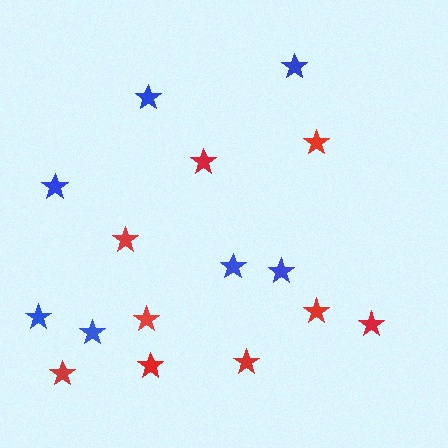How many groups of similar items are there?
There are 2 groups: one group of red stars (9) and one group of blue stars (7).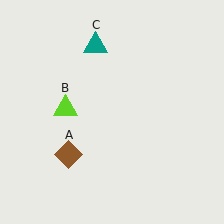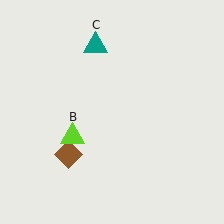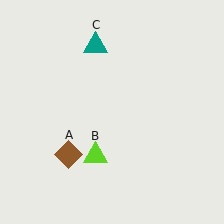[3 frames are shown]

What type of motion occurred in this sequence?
The lime triangle (object B) rotated counterclockwise around the center of the scene.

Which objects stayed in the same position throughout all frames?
Brown diamond (object A) and teal triangle (object C) remained stationary.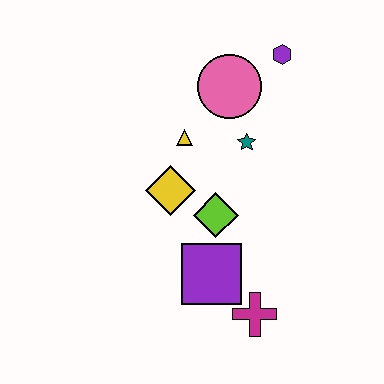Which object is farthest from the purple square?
The purple hexagon is farthest from the purple square.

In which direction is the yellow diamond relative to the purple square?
The yellow diamond is above the purple square.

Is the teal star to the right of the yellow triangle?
Yes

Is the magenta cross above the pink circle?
No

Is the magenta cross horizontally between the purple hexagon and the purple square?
Yes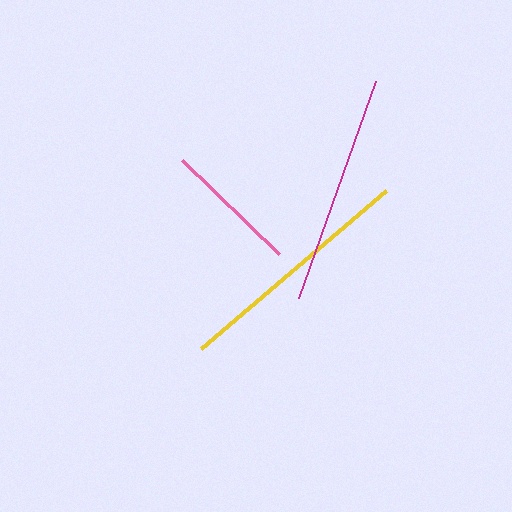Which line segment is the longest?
The yellow line is the longest at approximately 243 pixels.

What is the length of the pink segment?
The pink segment is approximately 134 pixels long.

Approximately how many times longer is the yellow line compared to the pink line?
The yellow line is approximately 1.8 times the length of the pink line.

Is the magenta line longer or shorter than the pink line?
The magenta line is longer than the pink line.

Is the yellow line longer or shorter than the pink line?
The yellow line is longer than the pink line.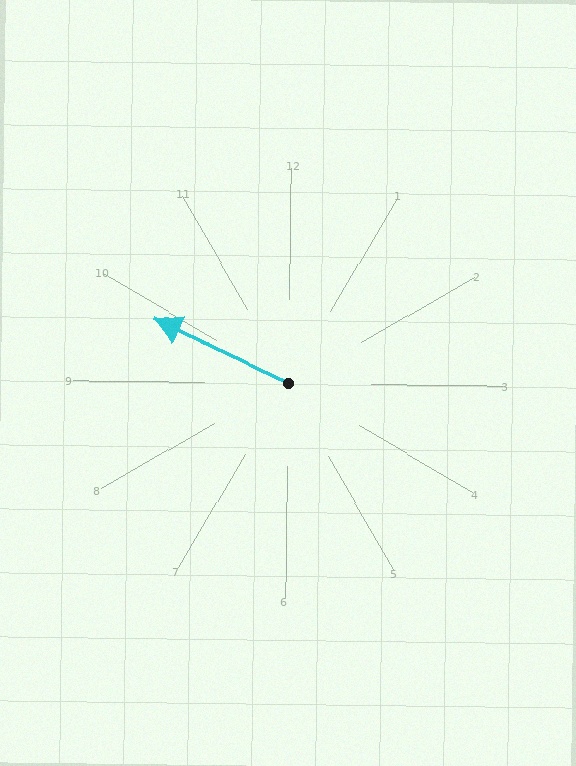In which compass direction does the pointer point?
Northwest.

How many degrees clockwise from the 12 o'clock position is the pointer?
Approximately 295 degrees.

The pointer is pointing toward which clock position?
Roughly 10 o'clock.